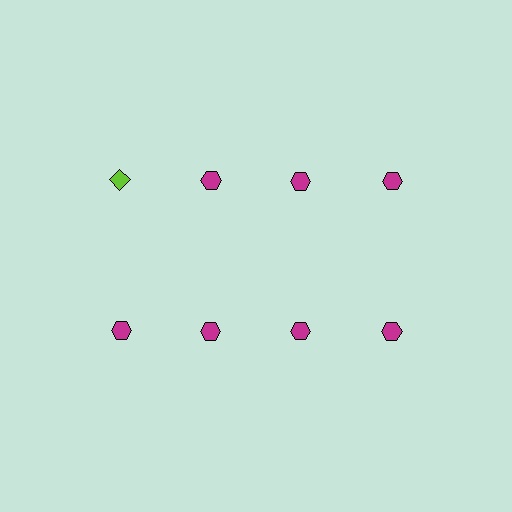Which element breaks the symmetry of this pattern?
The lime diamond in the top row, leftmost column breaks the symmetry. All other shapes are magenta hexagons.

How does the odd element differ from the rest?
It differs in both color (lime instead of magenta) and shape (diamond instead of hexagon).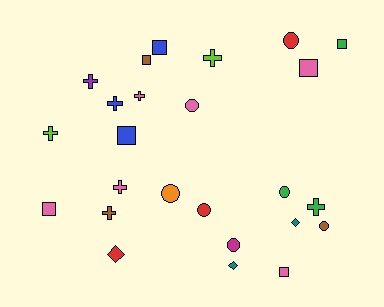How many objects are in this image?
There are 25 objects.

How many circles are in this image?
There are 7 circles.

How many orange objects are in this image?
There is 1 orange object.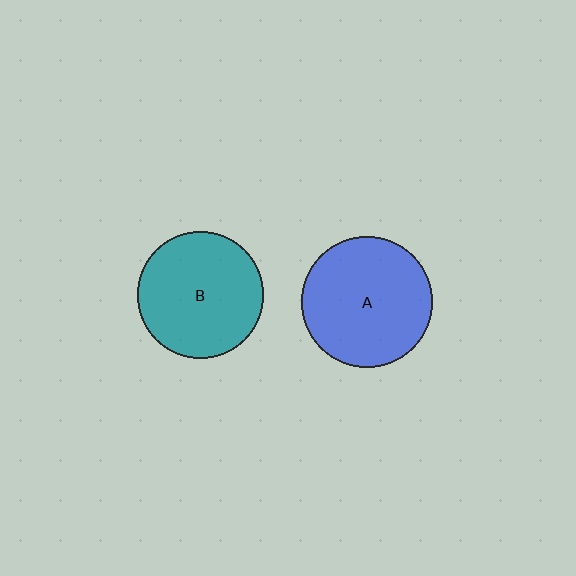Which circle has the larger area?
Circle A (blue).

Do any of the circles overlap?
No, none of the circles overlap.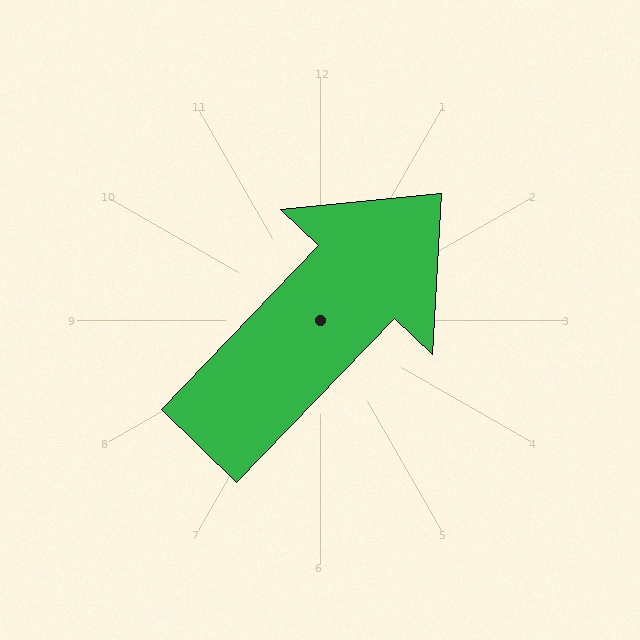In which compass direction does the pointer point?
Northeast.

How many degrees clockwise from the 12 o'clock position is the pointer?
Approximately 44 degrees.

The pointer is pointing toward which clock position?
Roughly 1 o'clock.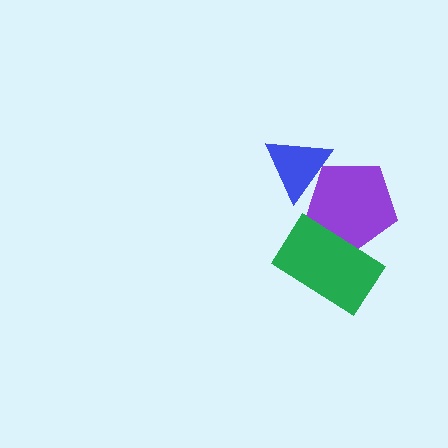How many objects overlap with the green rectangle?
1 object overlaps with the green rectangle.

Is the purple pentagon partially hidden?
Yes, it is partially covered by another shape.